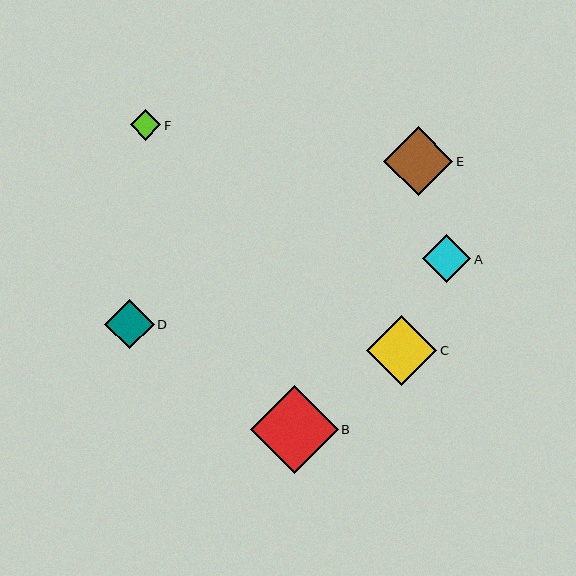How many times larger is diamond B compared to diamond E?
Diamond B is approximately 1.3 times the size of diamond E.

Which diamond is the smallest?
Diamond F is the smallest with a size of approximately 31 pixels.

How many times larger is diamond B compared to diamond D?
Diamond B is approximately 1.8 times the size of diamond D.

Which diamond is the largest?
Diamond B is the largest with a size of approximately 88 pixels.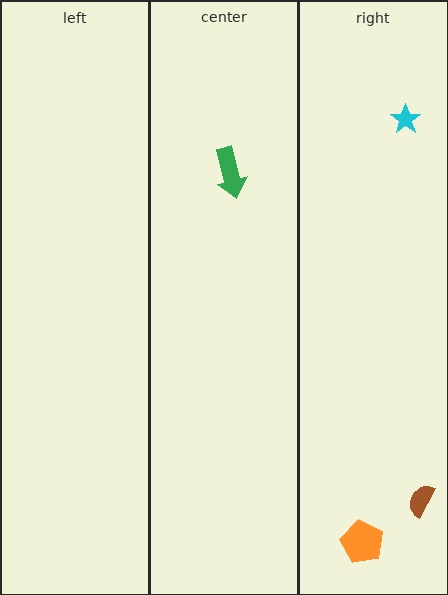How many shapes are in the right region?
3.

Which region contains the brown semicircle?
The right region.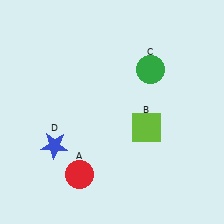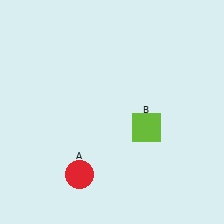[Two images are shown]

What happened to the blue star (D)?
The blue star (D) was removed in Image 2. It was in the bottom-left area of Image 1.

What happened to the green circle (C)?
The green circle (C) was removed in Image 2. It was in the top-right area of Image 1.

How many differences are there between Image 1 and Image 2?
There are 2 differences between the two images.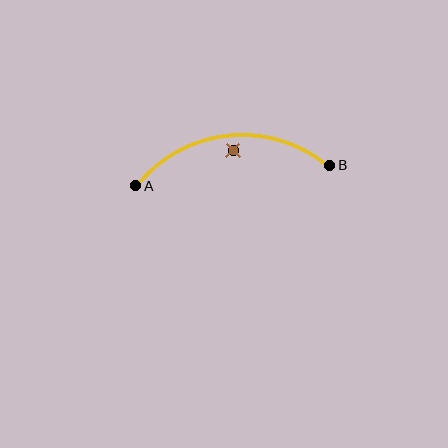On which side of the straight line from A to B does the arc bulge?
The arc bulges above the straight line connecting A and B.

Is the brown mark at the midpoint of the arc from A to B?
No — the brown mark does not lie on the arc at all. It sits slightly inside the curve.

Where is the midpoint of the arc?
The arc midpoint is the point on the curve farthest from the straight line joining A and B. It sits above that line.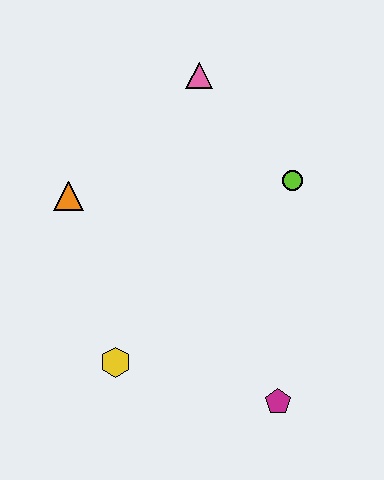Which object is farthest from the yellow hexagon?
The pink triangle is farthest from the yellow hexagon.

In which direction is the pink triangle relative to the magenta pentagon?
The pink triangle is above the magenta pentagon.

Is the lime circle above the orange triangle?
Yes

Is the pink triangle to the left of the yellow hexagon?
No